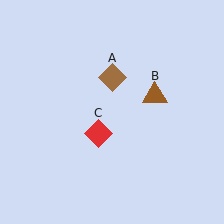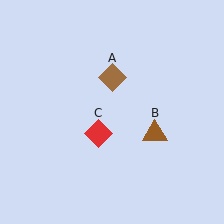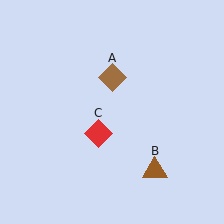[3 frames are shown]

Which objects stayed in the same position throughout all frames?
Brown diamond (object A) and red diamond (object C) remained stationary.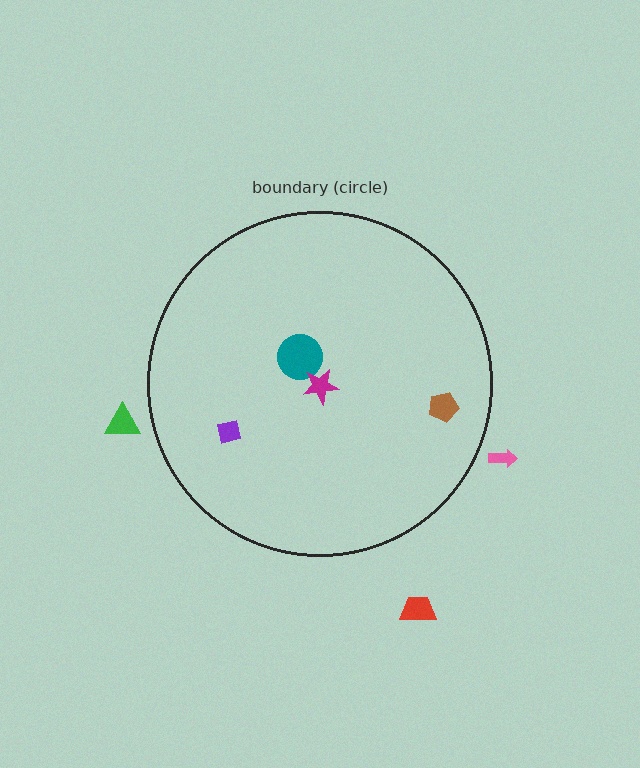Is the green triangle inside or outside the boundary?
Outside.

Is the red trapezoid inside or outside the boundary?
Outside.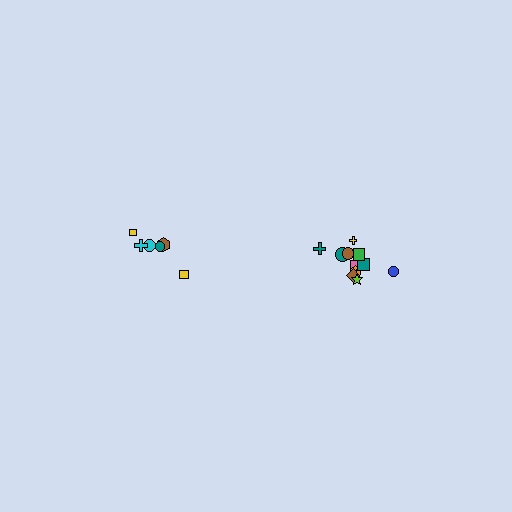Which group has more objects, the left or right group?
The right group.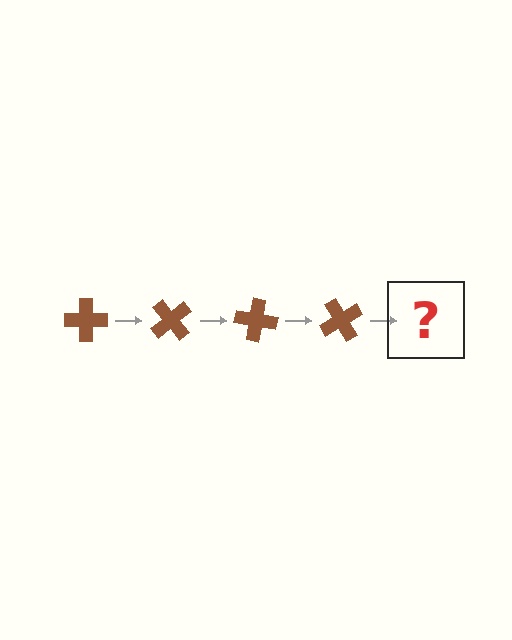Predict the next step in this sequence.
The next step is a brown cross rotated 200 degrees.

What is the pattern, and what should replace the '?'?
The pattern is that the cross rotates 50 degrees each step. The '?' should be a brown cross rotated 200 degrees.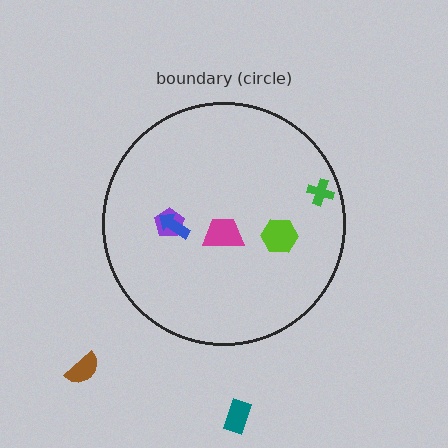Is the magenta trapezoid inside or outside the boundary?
Inside.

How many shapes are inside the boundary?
5 inside, 2 outside.